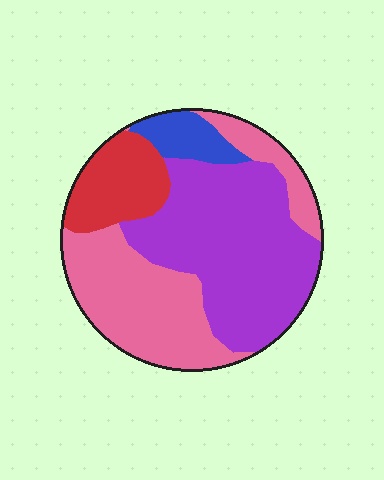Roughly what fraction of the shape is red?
Red covers 14% of the shape.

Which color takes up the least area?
Blue, at roughly 5%.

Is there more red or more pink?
Pink.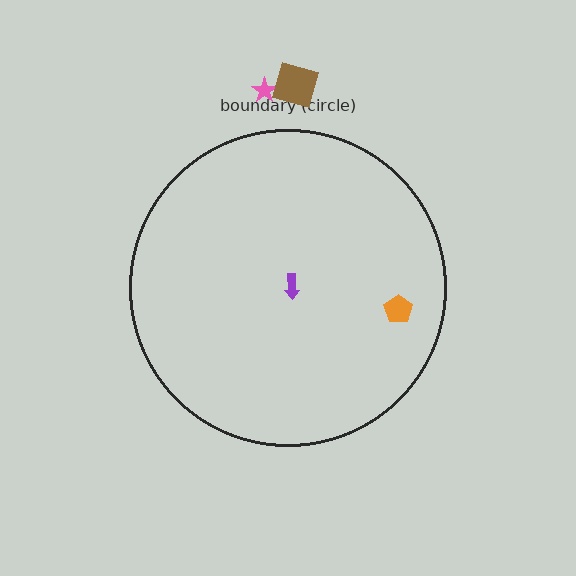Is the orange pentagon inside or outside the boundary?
Inside.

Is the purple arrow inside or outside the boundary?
Inside.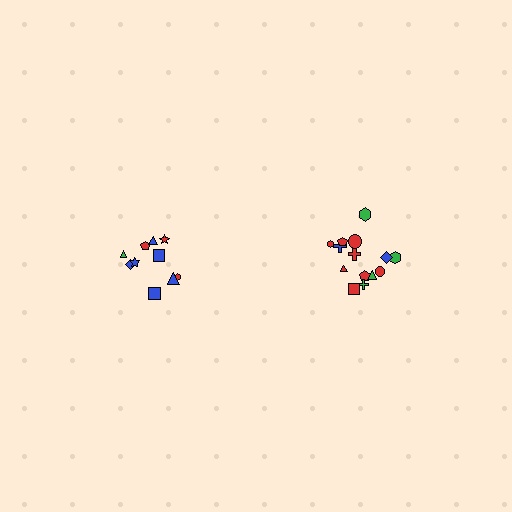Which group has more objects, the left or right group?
The right group.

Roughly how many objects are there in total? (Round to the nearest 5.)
Roughly 25 objects in total.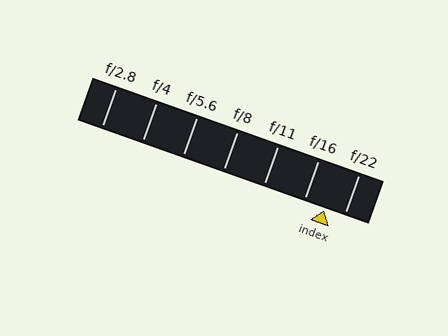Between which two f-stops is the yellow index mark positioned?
The index mark is between f/16 and f/22.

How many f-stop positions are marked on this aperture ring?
There are 7 f-stop positions marked.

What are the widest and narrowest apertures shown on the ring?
The widest aperture shown is f/2.8 and the narrowest is f/22.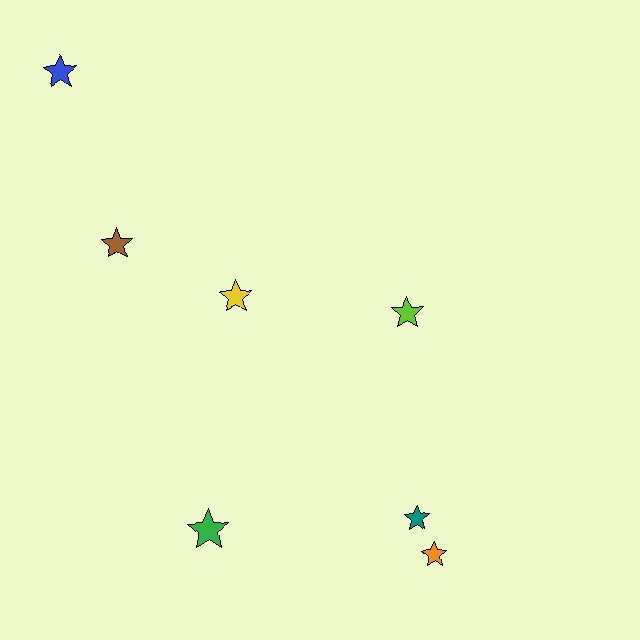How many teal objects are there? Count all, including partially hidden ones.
There is 1 teal object.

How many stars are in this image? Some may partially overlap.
There are 7 stars.